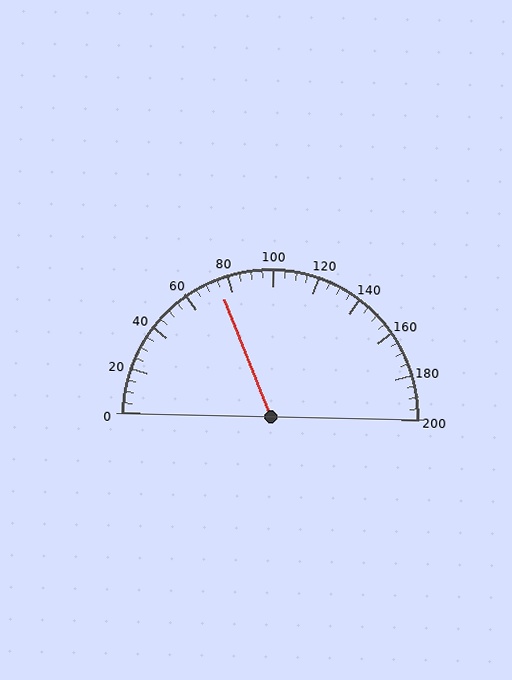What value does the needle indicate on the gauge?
The needle indicates approximately 75.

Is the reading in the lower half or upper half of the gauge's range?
The reading is in the lower half of the range (0 to 200).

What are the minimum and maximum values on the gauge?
The gauge ranges from 0 to 200.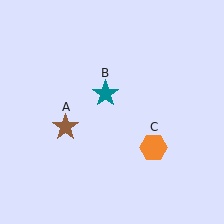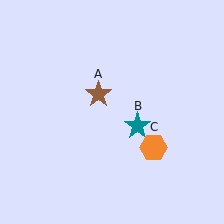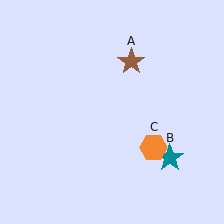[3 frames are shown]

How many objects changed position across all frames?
2 objects changed position: brown star (object A), teal star (object B).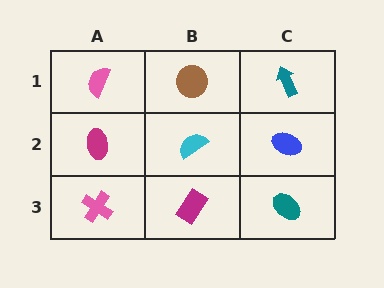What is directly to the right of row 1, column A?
A brown circle.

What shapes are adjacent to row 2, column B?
A brown circle (row 1, column B), a magenta rectangle (row 3, column B), a magenta ellipse (row 2, column A), a blue ellipse (row 2, column C).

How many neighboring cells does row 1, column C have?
2.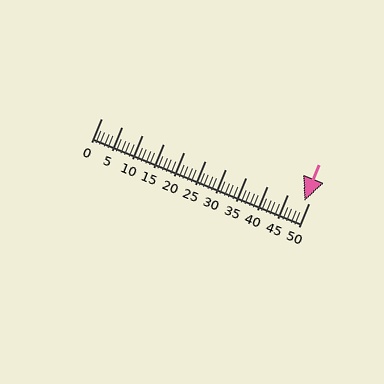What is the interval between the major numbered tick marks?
The major tick marks are spaced 5 units apart.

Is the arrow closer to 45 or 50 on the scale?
The arrow is closer to 50.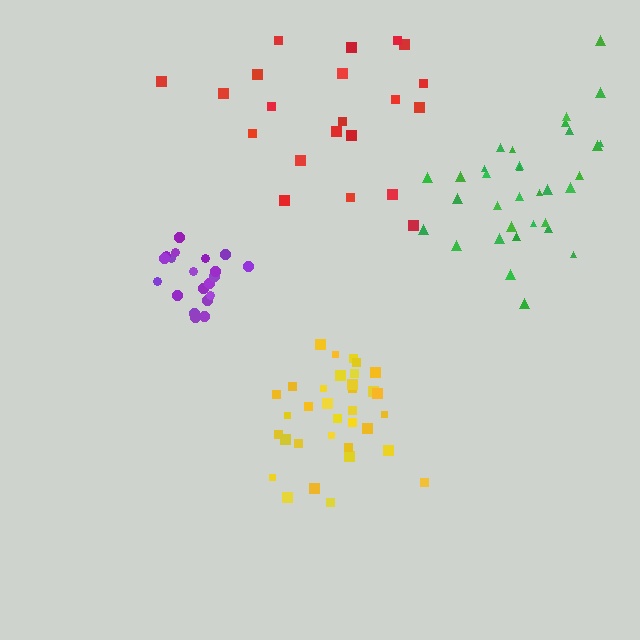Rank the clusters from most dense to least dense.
purple, yellow, green, red.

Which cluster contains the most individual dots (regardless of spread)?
Yellow (34).